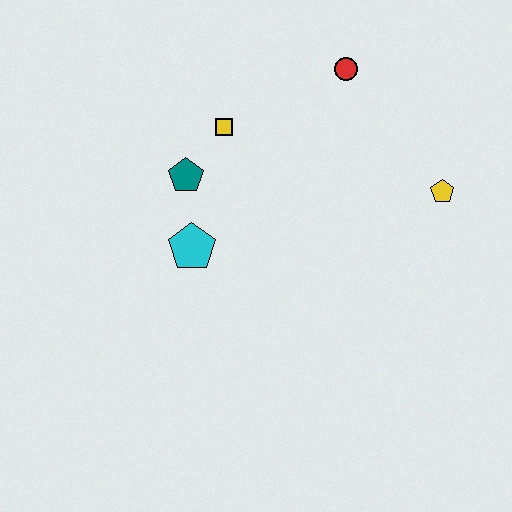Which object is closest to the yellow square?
The teal pentagon is closest to the yellow square.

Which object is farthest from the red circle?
The cyan pentagon is farthest from the red circle.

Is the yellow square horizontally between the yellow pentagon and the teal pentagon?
Yes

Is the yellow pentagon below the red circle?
Yes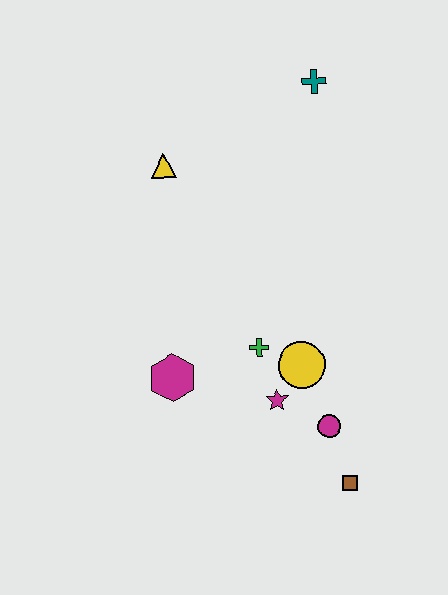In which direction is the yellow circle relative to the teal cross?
The yellow circle is below the teal cross.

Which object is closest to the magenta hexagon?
The green cross is closest to the magenta hexagon.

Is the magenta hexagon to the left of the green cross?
Yes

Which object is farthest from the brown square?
The teal cross is farthest from the brown square.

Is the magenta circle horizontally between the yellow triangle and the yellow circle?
No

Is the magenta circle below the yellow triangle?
Yes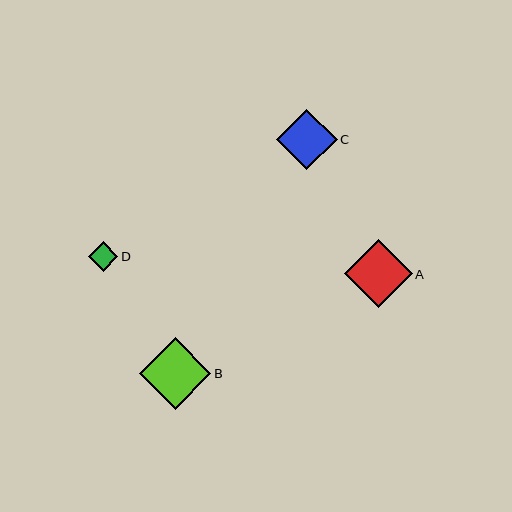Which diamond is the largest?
Diamond B is the largest with a size of approximately 72 pixels.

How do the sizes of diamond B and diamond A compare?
Diamond B and diamond A are approximately the same size.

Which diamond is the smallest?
Diamond D is the smallest with a size of approximately 29 pixels.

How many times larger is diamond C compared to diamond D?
Diamond C is approximately 2.1 times the size of diamond D.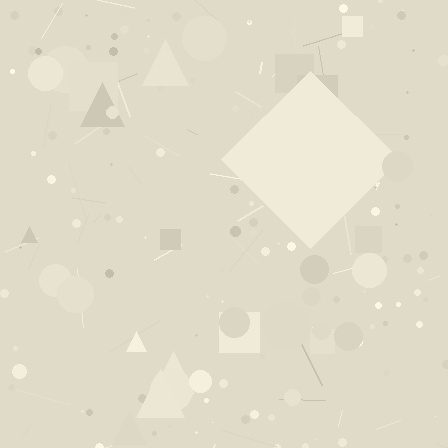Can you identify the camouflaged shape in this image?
The camouflaged shape is a diamond.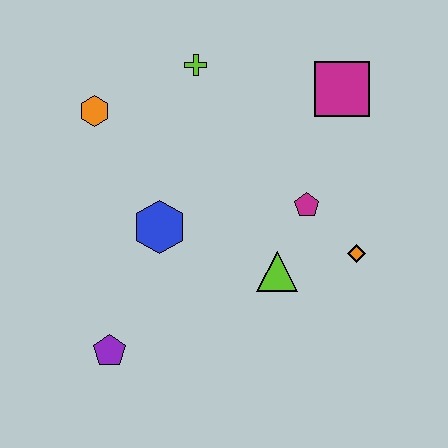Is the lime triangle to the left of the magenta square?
Yes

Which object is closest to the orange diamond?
The magenta pentagon is closest to the orange diamond.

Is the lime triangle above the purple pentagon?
Yes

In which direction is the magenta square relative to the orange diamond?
The magenta square is above the orange diamond.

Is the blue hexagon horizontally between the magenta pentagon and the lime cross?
No